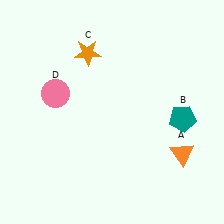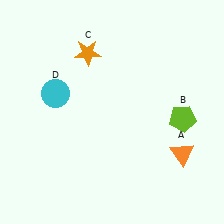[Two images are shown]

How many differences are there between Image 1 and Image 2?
There are 2 differences between the two images.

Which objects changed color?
B changed from teal to lime. D changed from pink to cyan.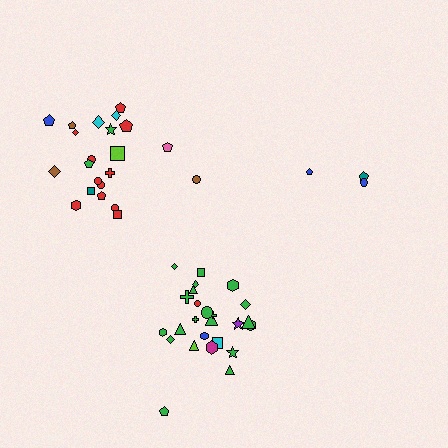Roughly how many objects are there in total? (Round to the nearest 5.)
Roughly 50 objects in total.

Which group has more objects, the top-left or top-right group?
The top-left group.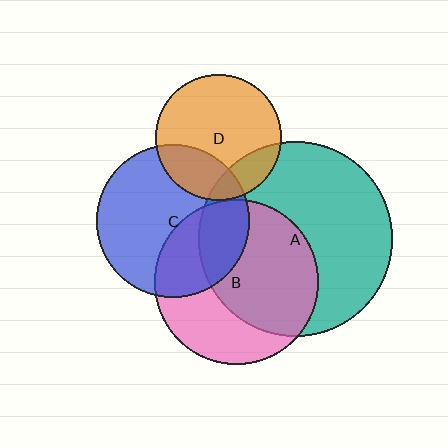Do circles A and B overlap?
Yes.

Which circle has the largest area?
Circle A (teal).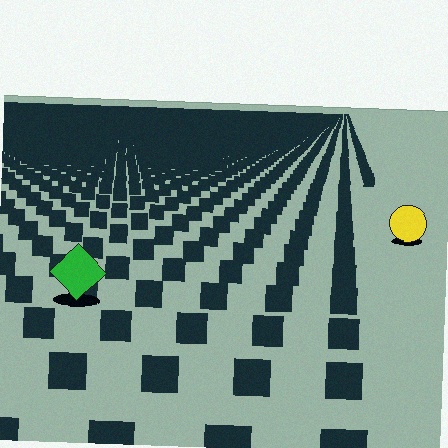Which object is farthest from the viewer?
The yellow circle is farthest from the viewer. It appears smaller and the ground texture around it is denser.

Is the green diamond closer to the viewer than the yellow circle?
Yes. The green diamond is closer — you can tell from the texture gradient: the ground texture is coarser near it.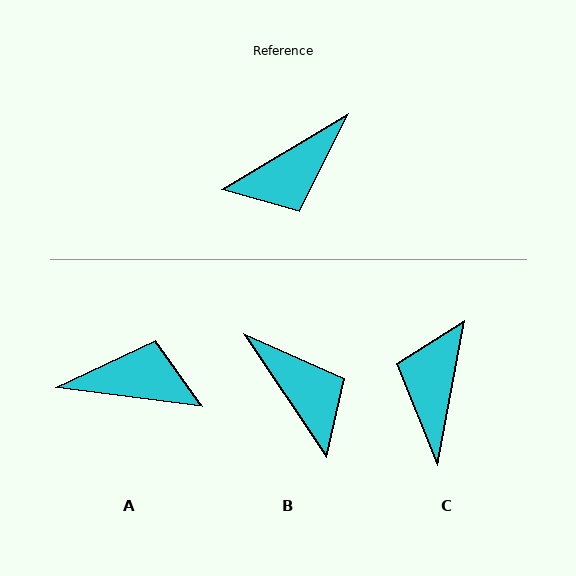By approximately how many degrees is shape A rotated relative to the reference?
Approximately 142 degrees counter-clockwise.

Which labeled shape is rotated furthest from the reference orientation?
A, about 142 degrees away.